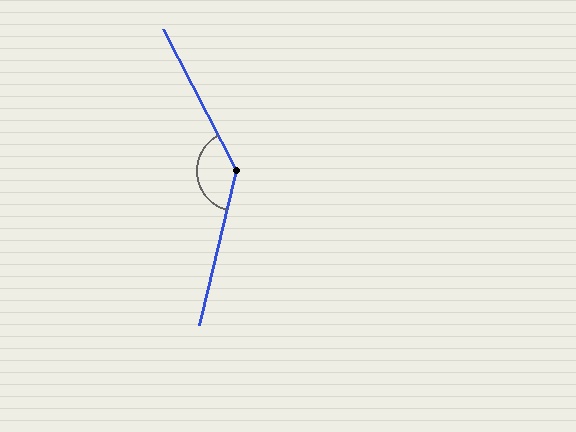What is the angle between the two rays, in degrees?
Approximately 139 degrees.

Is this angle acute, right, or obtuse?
It is obtuse.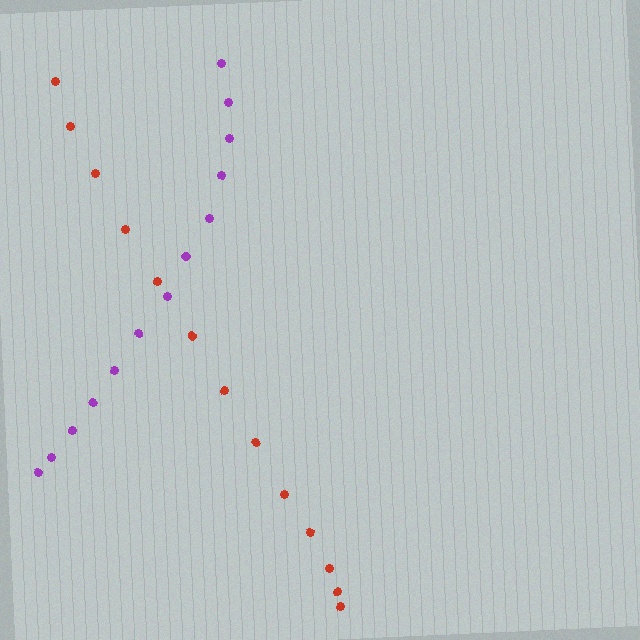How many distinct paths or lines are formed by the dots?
There are 2 distinct paths.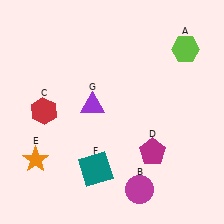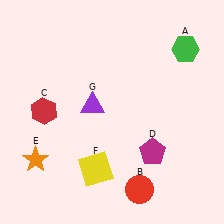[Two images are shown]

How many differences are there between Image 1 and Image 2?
There are 3 differences between the two images.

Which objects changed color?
A changed from lime to green. B changed from magenta to red. F changed from teal to yellow.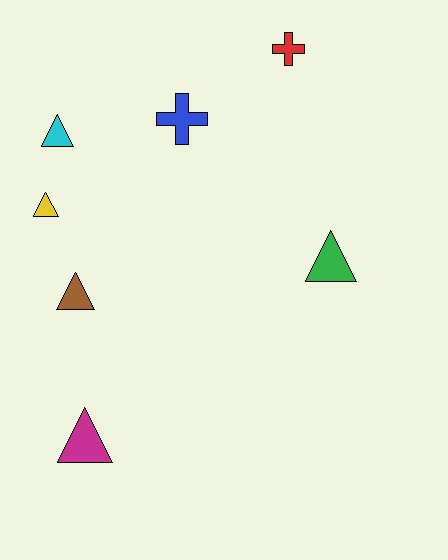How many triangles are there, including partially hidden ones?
There are 5 triangles.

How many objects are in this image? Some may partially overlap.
There are 7 objects.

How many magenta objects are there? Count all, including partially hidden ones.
There is 1 magenta object.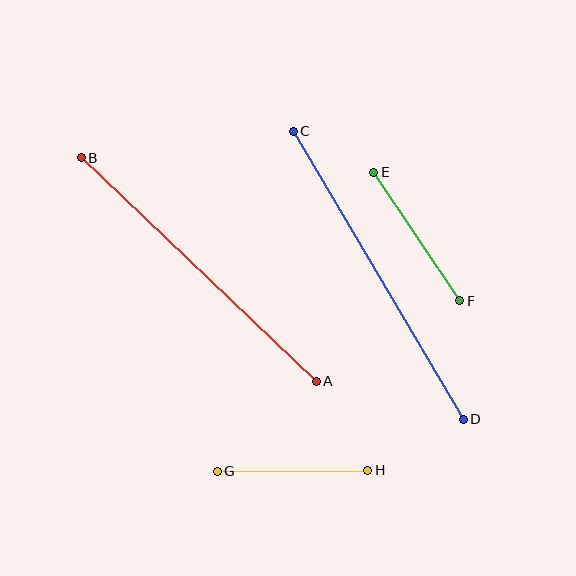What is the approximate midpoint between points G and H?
The midpoint is at approximately (293, 471) pixels.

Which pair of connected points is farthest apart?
Points C and D are farthest apart.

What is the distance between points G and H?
The distance is approximately 151 pixels.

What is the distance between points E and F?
The distance is approximately 154 pixels.